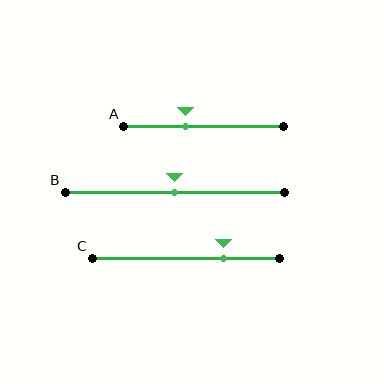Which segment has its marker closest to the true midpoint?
Segment B has its marker closest to the true midpoint.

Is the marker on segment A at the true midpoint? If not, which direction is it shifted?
No, the marker on segment A is shifted to the left by about 12% of the segment length.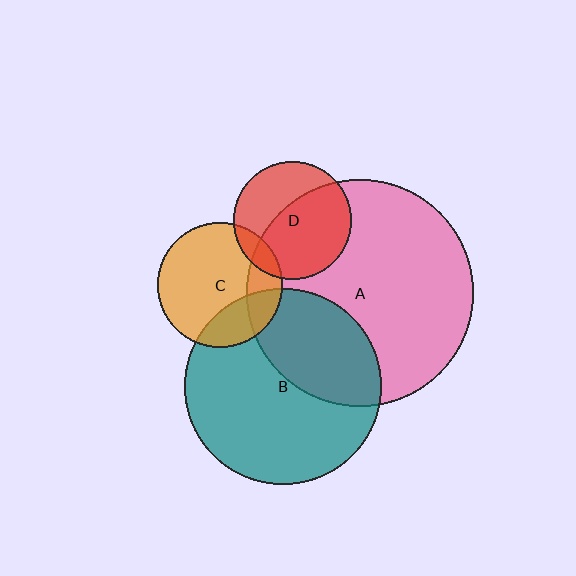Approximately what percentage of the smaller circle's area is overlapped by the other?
Approximately 10%.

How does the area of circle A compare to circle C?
Approximately 3.3 times.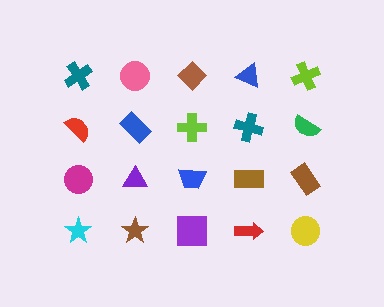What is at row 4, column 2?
A brown star.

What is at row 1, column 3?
A brown diamond.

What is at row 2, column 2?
A blue rectangle.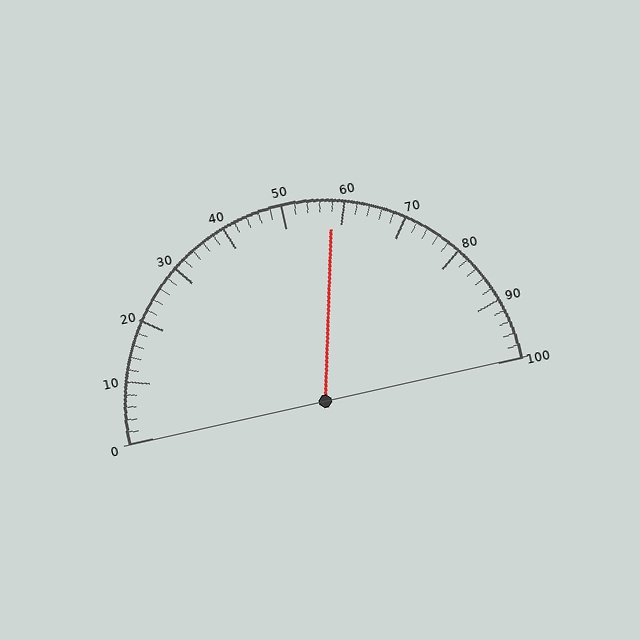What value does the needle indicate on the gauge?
The needle indicates approximately 58.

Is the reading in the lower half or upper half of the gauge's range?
The reading is in the upper half of the range (0 to 100).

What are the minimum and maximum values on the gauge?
The gauge ranges from 0 to 100.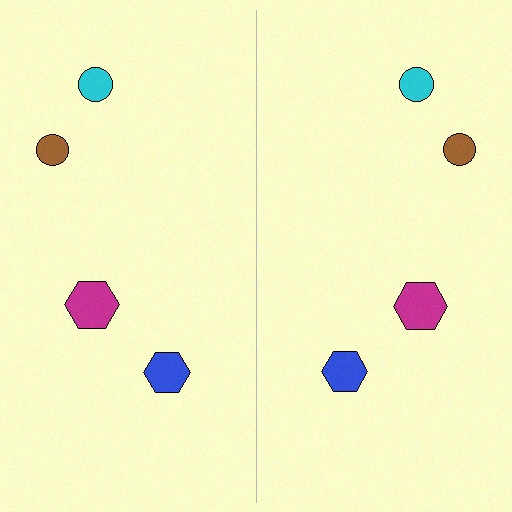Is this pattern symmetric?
Yes, this pattern has bilateral (reflection) symmetry.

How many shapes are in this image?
There are 8 shapes in this image.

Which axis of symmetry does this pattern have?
The pattern has a vertical axis of symmetry running through the center of the image.